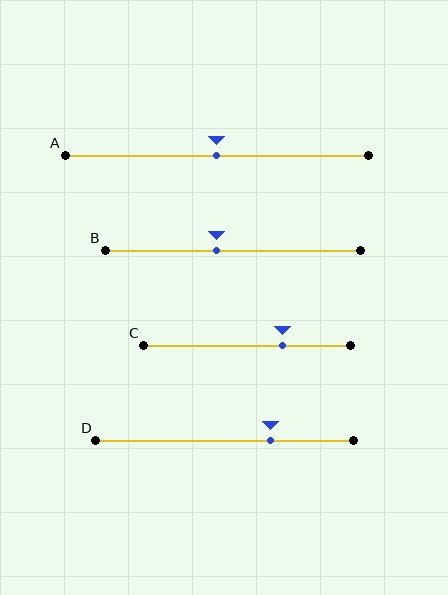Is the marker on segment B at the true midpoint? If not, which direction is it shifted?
No, the marker on segment B is shifted to the left by about 6% of the segment length.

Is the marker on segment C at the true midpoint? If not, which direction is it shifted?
No, the marker on segment C is shifted to the right by about 17% of the segment length.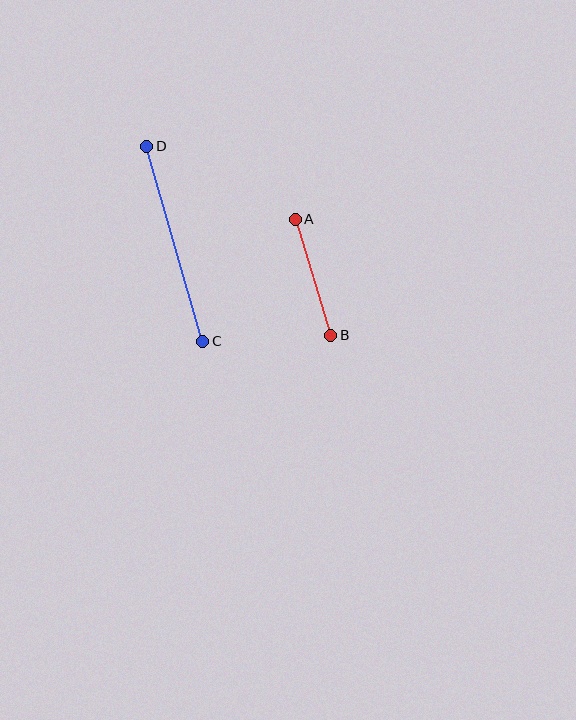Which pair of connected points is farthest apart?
Points C and D are farthest apart.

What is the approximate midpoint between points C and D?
The midpoint is at approximately (175, 244) pixels.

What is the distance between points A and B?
The distance is approximately 121 pixels.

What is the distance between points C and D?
The distance is approximately 203 pixels.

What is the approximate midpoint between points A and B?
The midpoint is at approximately (313, 277) pixels.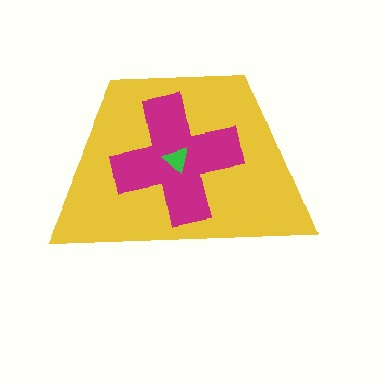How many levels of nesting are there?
3.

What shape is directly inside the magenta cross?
The green triangle.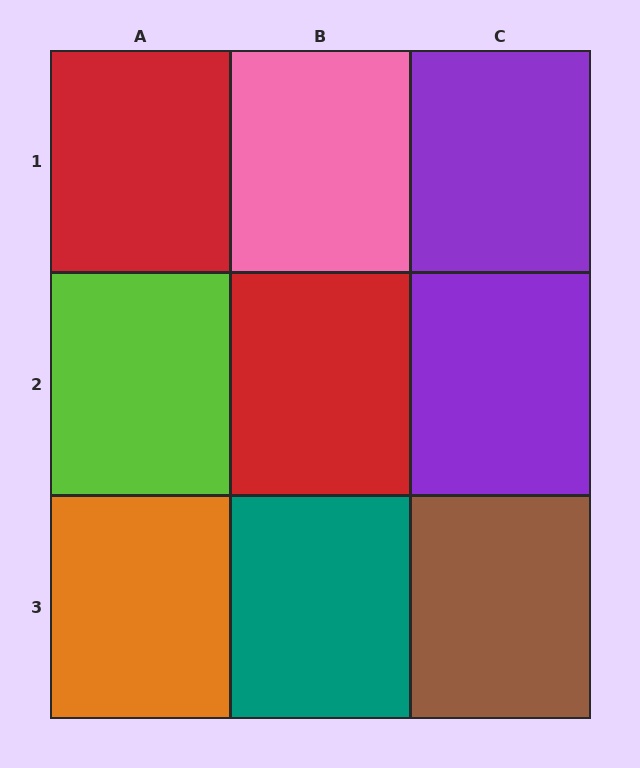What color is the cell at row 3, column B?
Teal.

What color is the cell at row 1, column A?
Red.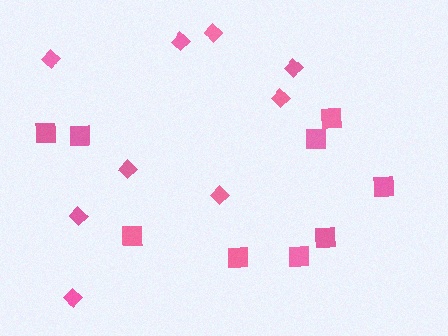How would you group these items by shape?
There are 2 groups: one group of squares (9) and one group of diamonds (9).